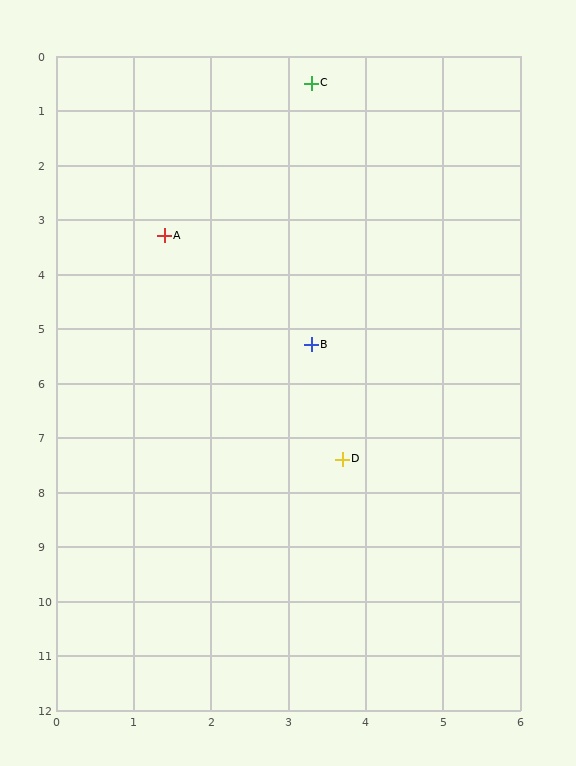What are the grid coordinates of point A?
Point A is at approximately (1.4, 3.3).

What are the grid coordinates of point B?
Point B is at approximately (3.3, 5.3).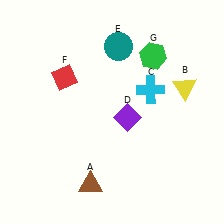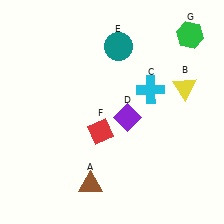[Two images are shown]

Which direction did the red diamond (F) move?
The red diamond (F) moved down.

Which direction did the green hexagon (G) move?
The green hexagon (G) moved right.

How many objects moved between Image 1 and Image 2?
2 objects moved between the two images.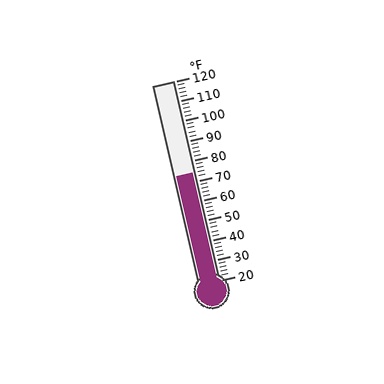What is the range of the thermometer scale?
The thermometer scale ranges from 20°F to 120°F.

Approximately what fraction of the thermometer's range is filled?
The thermometer is filled to approximately 55% of its range.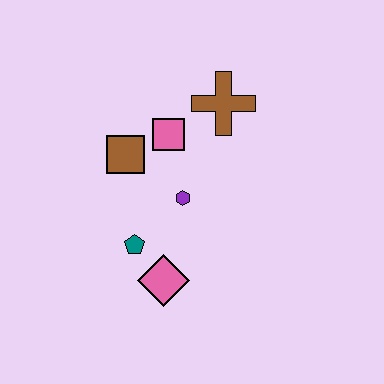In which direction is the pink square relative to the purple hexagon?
The pink square is above the purple hexagon.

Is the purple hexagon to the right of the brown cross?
No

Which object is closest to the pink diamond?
The teal pentagon is closest to the pink diamond.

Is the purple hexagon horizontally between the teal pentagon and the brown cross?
Yes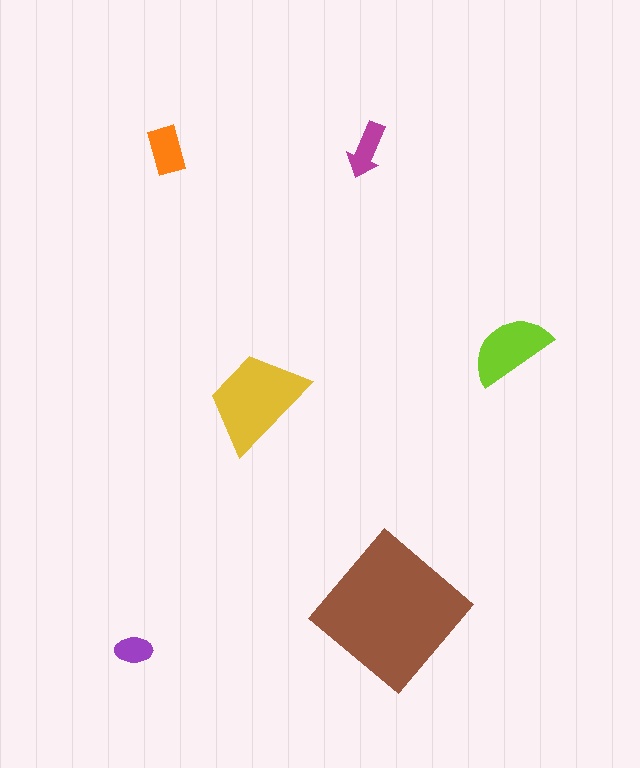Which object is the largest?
The brown diamond.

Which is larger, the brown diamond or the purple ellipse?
The brown diamond.